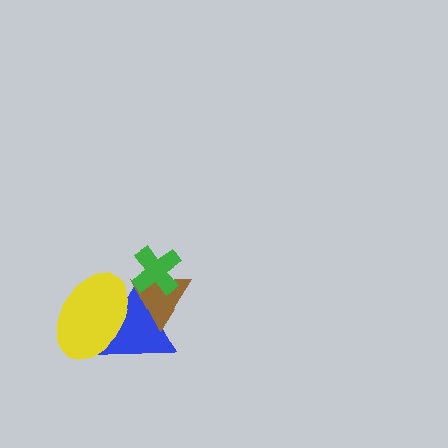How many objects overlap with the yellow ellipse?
2 objects overlap with the yellow ellipse.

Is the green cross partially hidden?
No, no other shape covers it.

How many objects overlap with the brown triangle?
3 objects overlap with the brown triangle.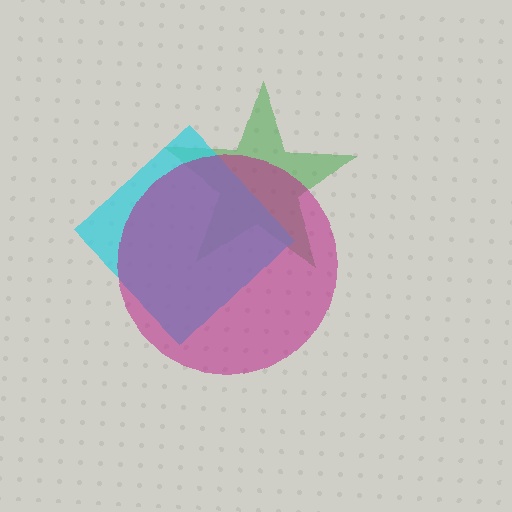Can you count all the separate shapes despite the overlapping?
Yes, there are 3 separate shapes.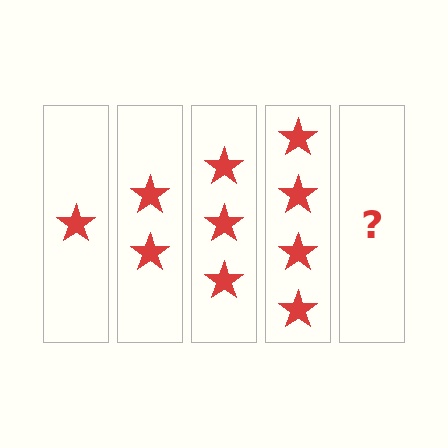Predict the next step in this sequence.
The next step is 5 stars.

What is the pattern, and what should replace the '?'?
The pattern is that each step adds one more star. The '?' should be 5 stars.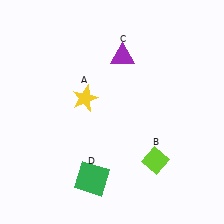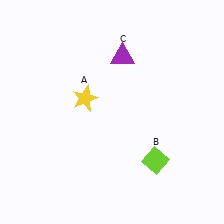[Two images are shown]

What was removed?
The green square (D) was removed in Image 2.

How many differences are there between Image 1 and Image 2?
There is 1 difference between the two images.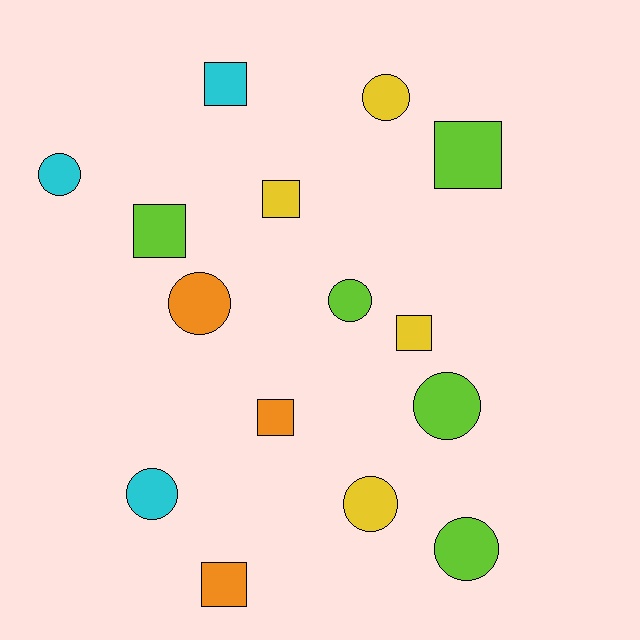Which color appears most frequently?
Lime, with 5 objects.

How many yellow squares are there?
There are 2 yellow squares.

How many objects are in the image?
There are 15 objects.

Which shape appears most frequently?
Circle, with 8 objects.